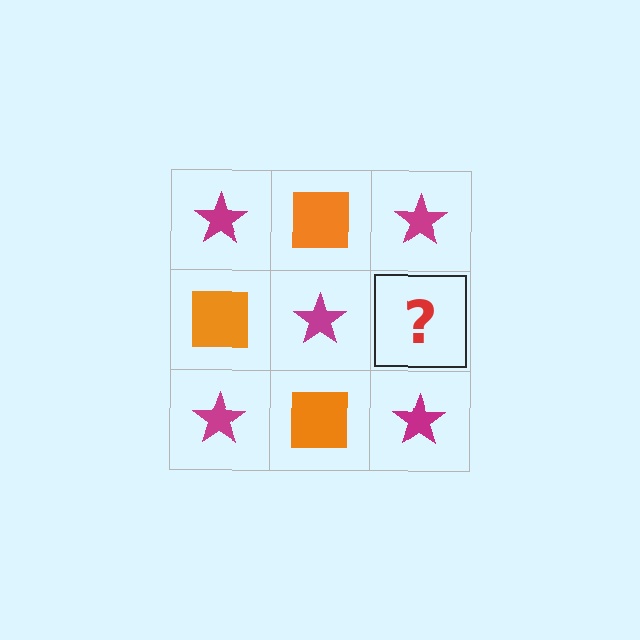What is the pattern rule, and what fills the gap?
The rule is that it alternates magenta star and orange square in a checkerboard pattern. The gap should be filled with an orange square.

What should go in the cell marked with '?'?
The missing cell should contain an orange square.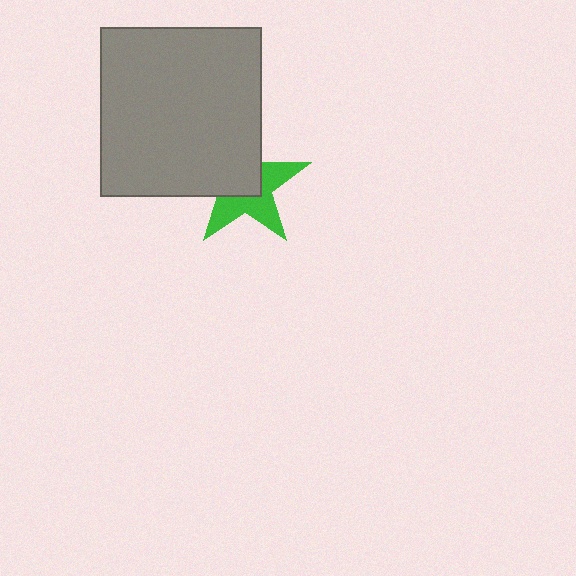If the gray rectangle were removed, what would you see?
You would see the complete green star.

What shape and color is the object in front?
The object in front is a gray rectangle.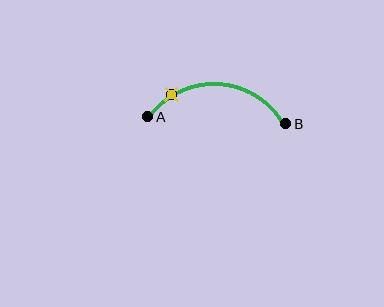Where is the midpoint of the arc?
The arc midpoint is the point on the curve farthest from the straight line joining A and B. It sits above that line.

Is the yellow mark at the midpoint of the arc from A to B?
No. The yellow mark lies on the arc but is closer to endpoint A. The arc midpoint would be at the point on the curve equidistant along the arc from both A and B.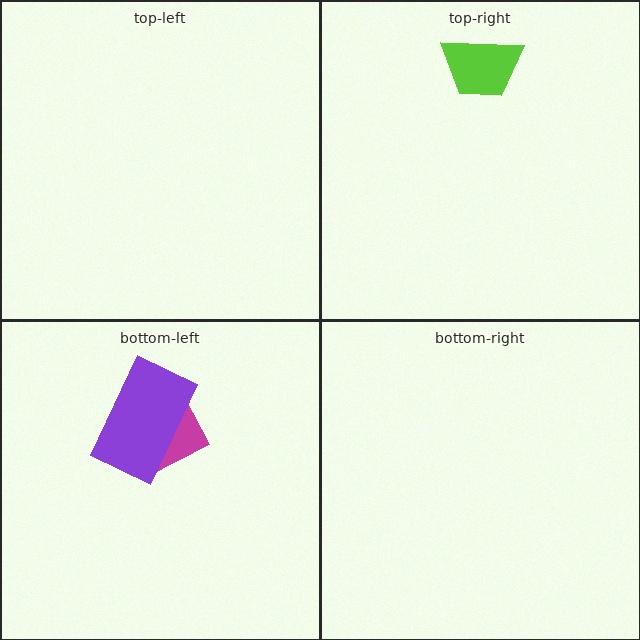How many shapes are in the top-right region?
1.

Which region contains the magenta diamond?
The bottom-left region.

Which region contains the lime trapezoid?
The top-right region.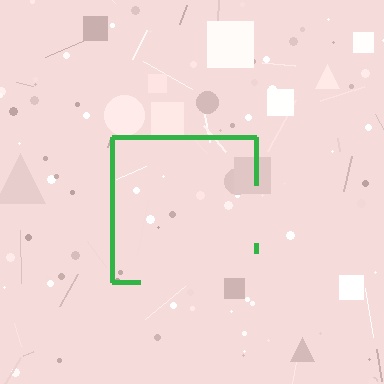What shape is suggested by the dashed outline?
The dashed outline suggests a square.